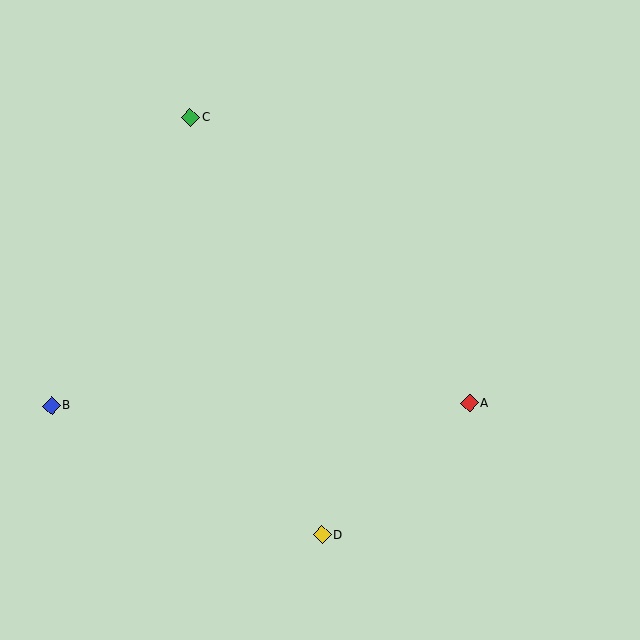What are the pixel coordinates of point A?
Point A is at (470, 403).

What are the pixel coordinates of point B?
Point B is at (52, 406).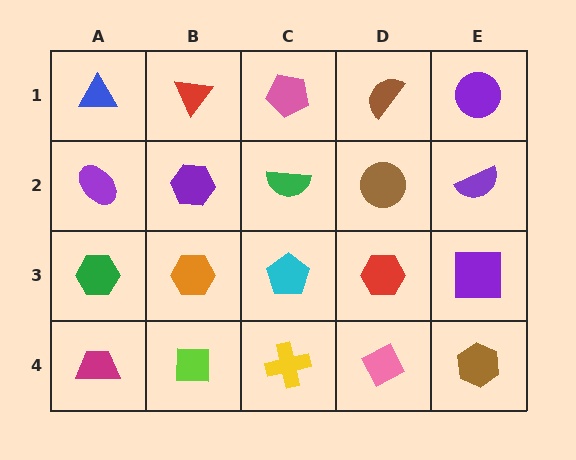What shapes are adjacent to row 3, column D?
A brown circle (row 2, column D), a pink diamond (row 4, column D), a cyan pentagon (row 3, column C), a purple square (row 3, column E).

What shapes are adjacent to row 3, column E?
A purple semicircle (row 2, column E), a brown hexagon (row 4, column E), a red hexagon (row 3, column D).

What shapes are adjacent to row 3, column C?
A green semicircle (row 2, column C), a yellow cross (row 4, column C), an orange hexagon (row 3, column B), a red hexagon (row 3, column D).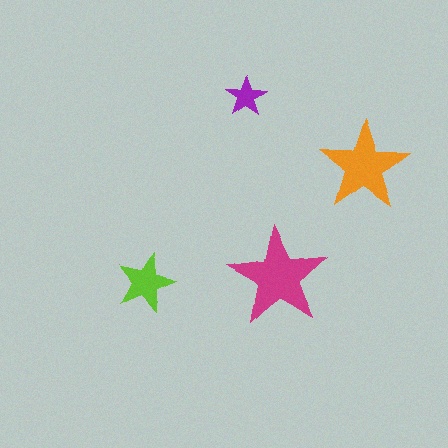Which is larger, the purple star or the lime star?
The lime one.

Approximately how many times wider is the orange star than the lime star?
About 1.5 times wider.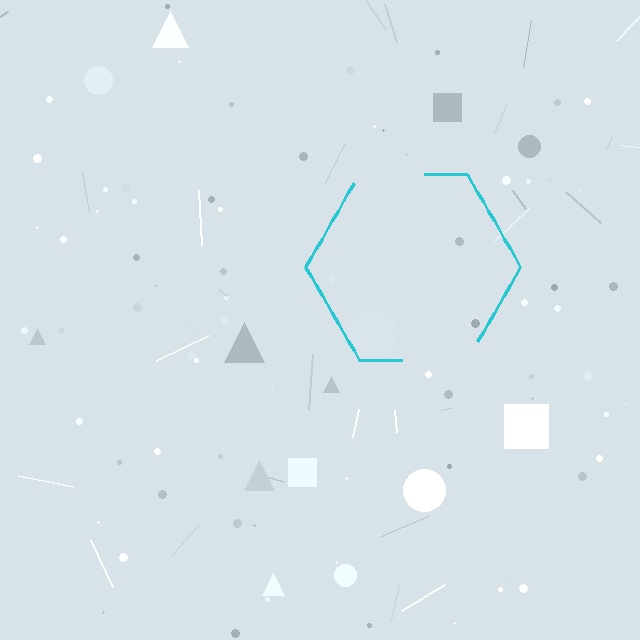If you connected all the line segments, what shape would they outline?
They would outline a hexagon.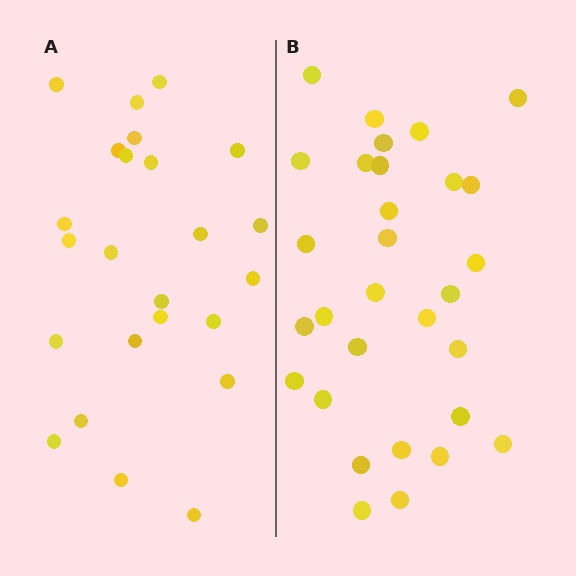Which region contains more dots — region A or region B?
Region B (the right region) has more dots.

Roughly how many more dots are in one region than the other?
Region B has about 6 more dots than region A.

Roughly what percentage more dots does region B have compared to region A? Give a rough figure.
About 25% more.